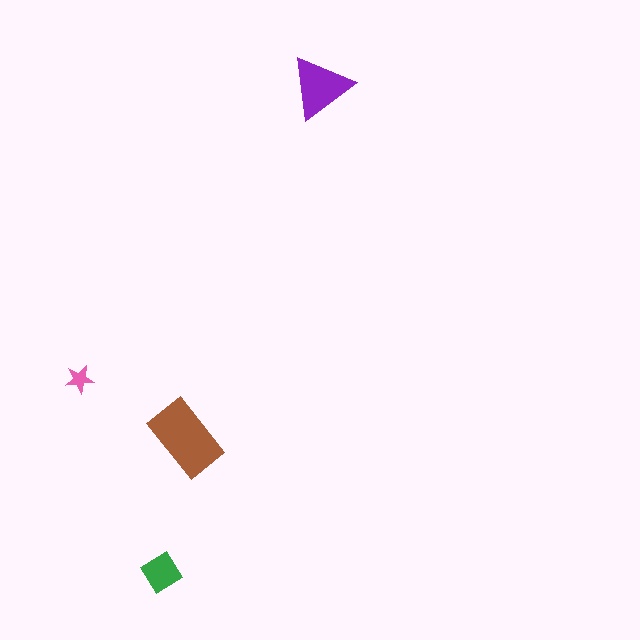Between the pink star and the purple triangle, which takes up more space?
The purple triangle.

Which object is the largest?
The brown rectangle.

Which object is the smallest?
The pink star.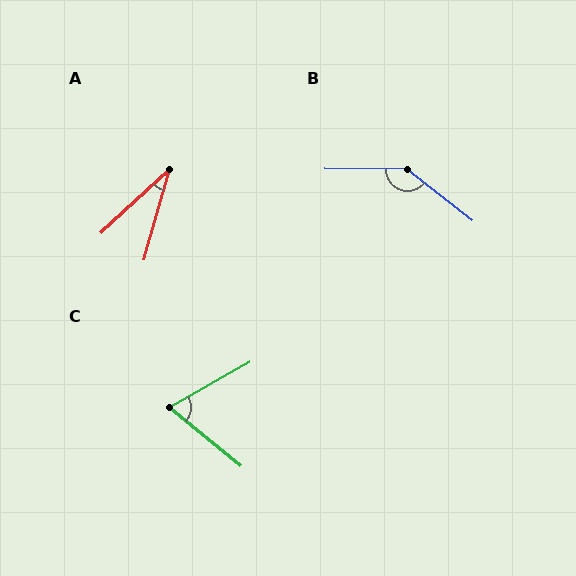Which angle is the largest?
B, at approximately 143 degrees.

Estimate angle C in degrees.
Approximately 69 degrees.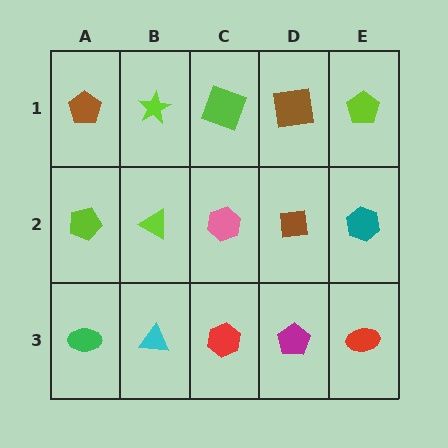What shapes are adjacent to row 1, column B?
A lime triangle (row 2, column B), a brown pentagon (row 1, column A), a lime square (row 1, column C).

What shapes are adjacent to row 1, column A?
A lime pentagon (row 2, column A), a lime star (row 1, column B).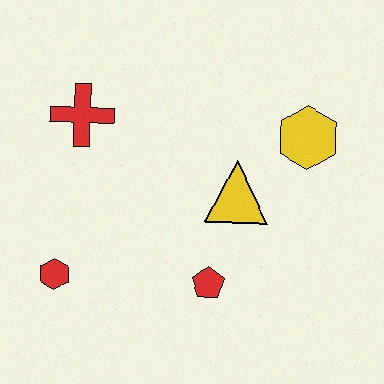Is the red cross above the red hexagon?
Yes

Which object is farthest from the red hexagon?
The yellow hexagon is farthest from the red hexagon.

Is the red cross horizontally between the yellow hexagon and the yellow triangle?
No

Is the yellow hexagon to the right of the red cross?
Yes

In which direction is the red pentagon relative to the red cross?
The red pentagon is below the red cross.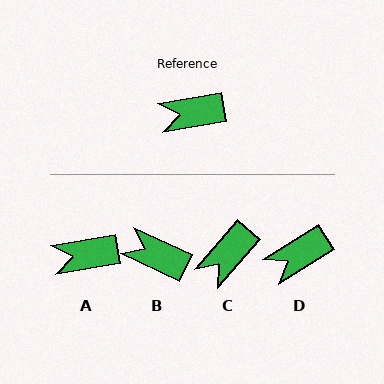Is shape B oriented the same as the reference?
No, it is off by about 35 degrees.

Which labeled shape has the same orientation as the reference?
A.